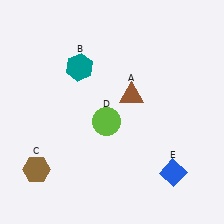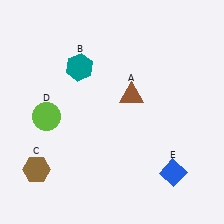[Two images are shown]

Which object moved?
The lime circle (D) moved left.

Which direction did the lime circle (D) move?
The lime circle (D) moved left.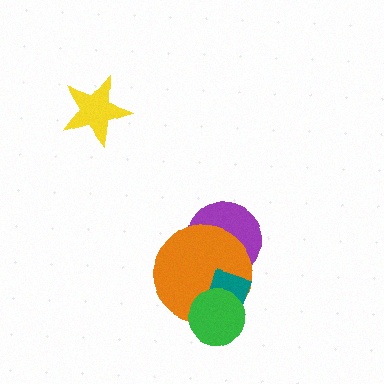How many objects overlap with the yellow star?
0 objects overlap with the yellow star.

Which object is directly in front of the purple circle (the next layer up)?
The orange circle is directly in front of the purple circle.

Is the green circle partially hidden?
No, no other shape covers it.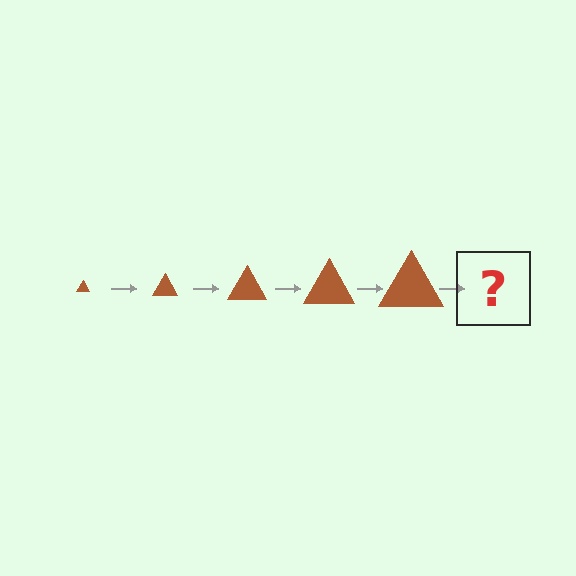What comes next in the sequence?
The next element should be a brown triangle, larger than the previous one.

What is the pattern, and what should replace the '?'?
The pattern is that the triangle gets progressively larger each step. The '?' should be a brown triangle, larger than the previous one.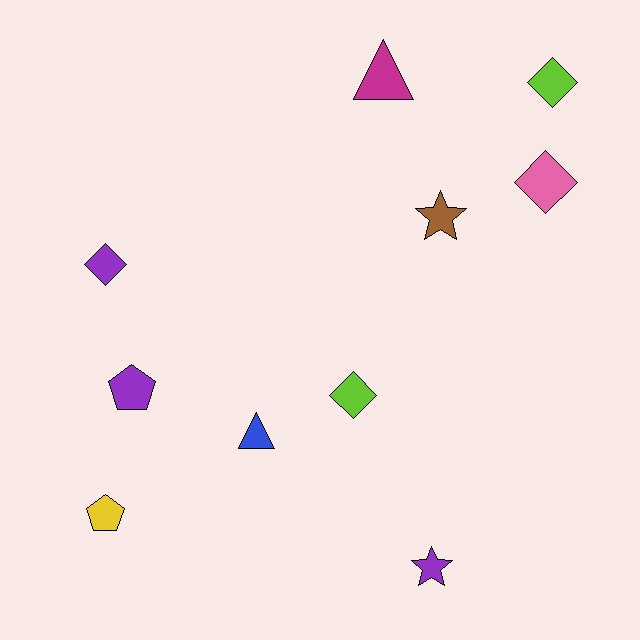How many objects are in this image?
There are 10 objects.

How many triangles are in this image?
There are 2 triangles.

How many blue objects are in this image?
There is 1 blue object.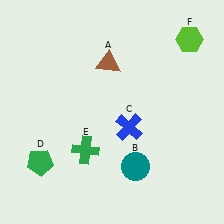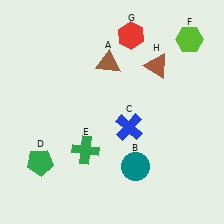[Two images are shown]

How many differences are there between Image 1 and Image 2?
There are 2 differences between the two images.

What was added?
A red hexagon (G), a brown triangle (H) were added in Image 2.